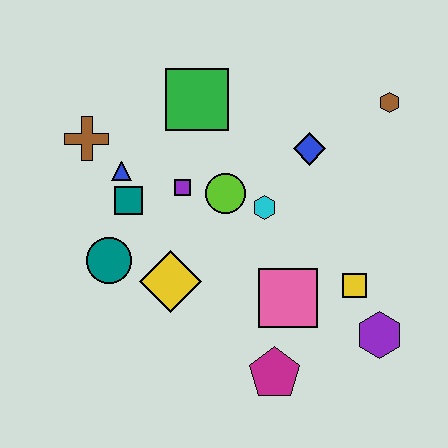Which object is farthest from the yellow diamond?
The brown hexagon is farthest from the yellow diamond.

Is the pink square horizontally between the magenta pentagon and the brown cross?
No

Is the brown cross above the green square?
No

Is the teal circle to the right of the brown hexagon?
No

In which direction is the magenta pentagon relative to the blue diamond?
The magenta pentagon is below the blue diamond.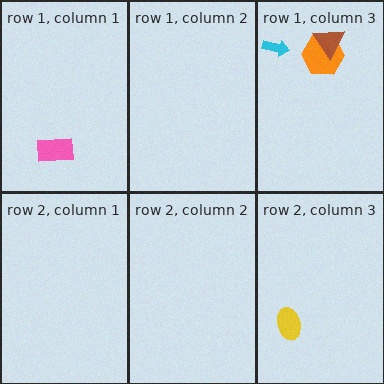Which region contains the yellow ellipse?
The row 2, column 3 region.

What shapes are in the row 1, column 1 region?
The pink rectangle.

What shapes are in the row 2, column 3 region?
The yellow ellipse.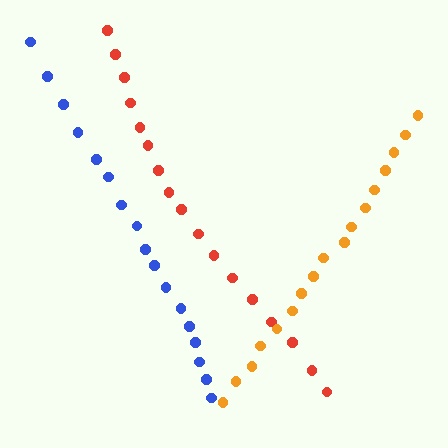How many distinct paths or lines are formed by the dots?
There are 3 distinct paths.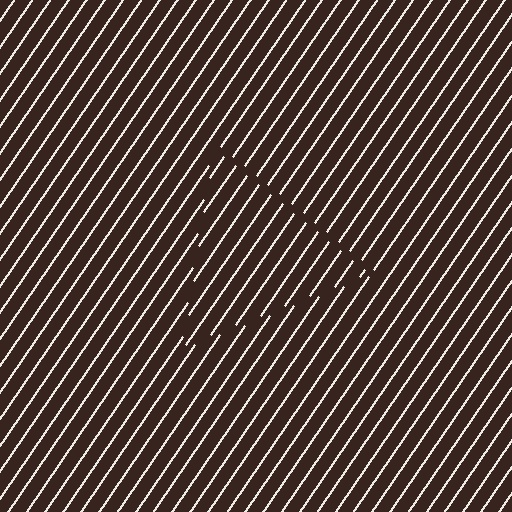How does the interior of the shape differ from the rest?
The interior of the shape contains the same grating, shifted by half a period — the contour is defined by the phase discontinuity where line-ends from the inner and outer gratings abut.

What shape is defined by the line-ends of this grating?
An illusory triangle. The interior of the shape contains the same grating, shifted by half a period — the contour is defined by the phase discontinuity where line-ends from the inner and outer gratings abut.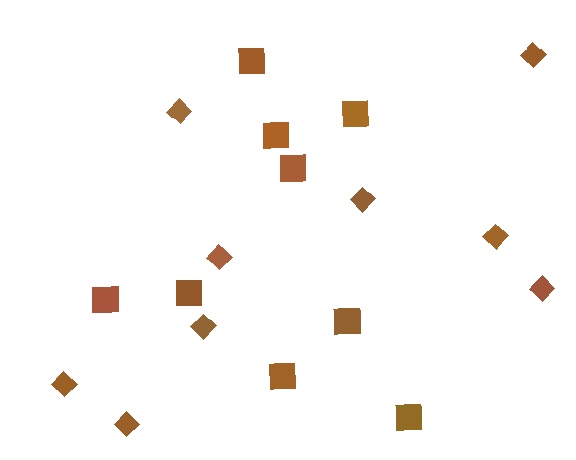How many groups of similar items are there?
There are 2 groups: one group of squares (9) and one group of diamonds (9).